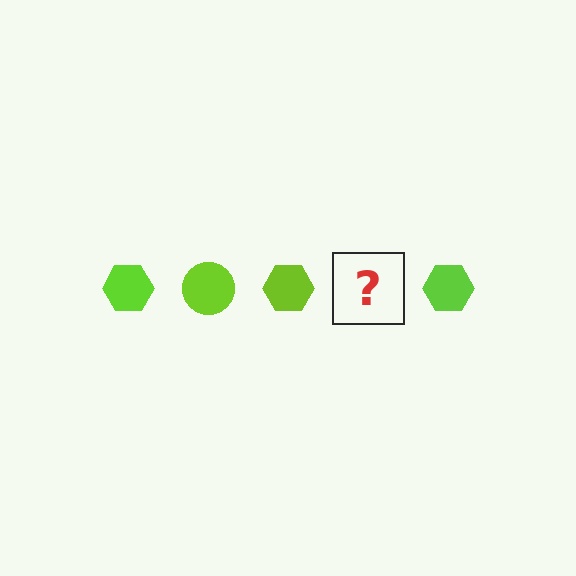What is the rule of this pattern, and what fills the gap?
The rule is that the pattern cycles through hexagon, circle shapes in lime. The gap should be filled with a lime circle.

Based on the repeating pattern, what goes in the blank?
The blank should be a lime circle.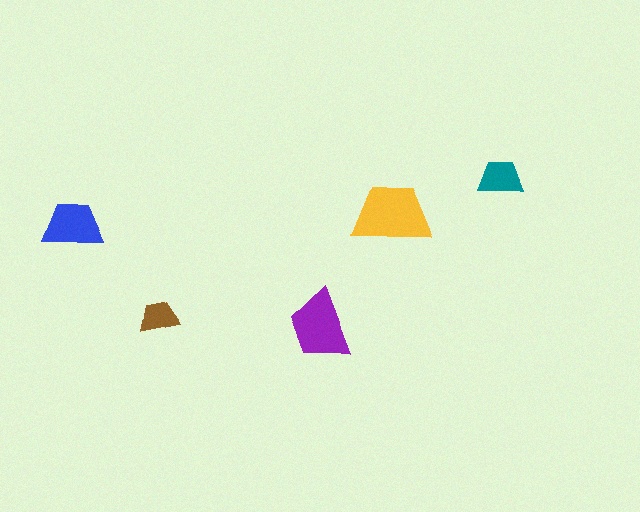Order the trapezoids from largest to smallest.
the yellow one, the purple one, the blue one, the teal one, the brown one.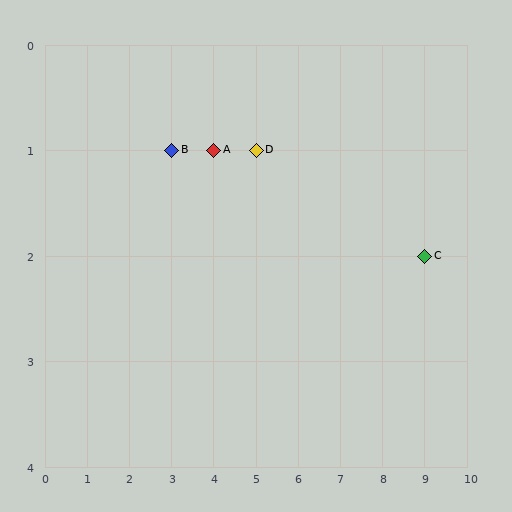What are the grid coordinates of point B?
Point B is at grid coordinates (3, 1).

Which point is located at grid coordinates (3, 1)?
Point B is at (3, 1).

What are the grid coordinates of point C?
Point C is at grid coordinates (9, 2).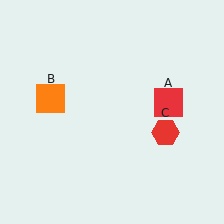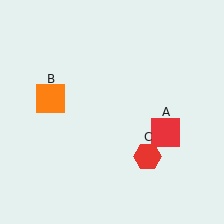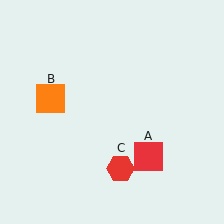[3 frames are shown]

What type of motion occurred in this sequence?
The red square (object A), red hexagon (object C) rotated clockwise around the center of the scene.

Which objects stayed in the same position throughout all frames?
Orange square (object B) remained stationary.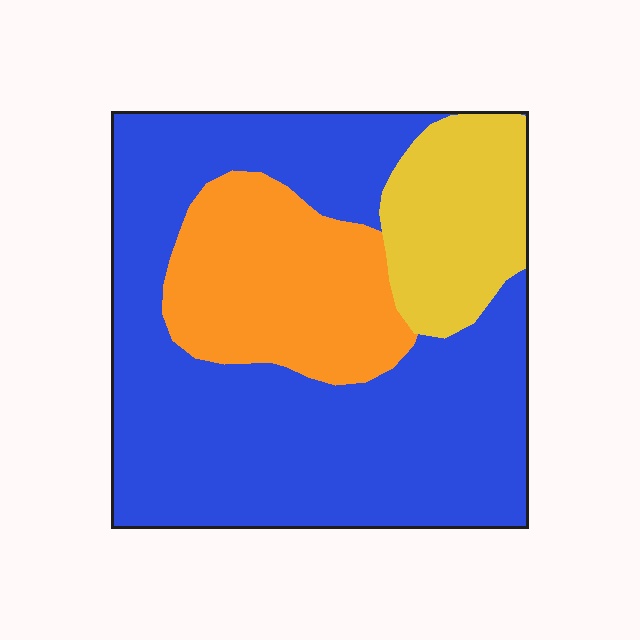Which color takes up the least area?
Yellow, at roughly 15%.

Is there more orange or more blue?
Blue.